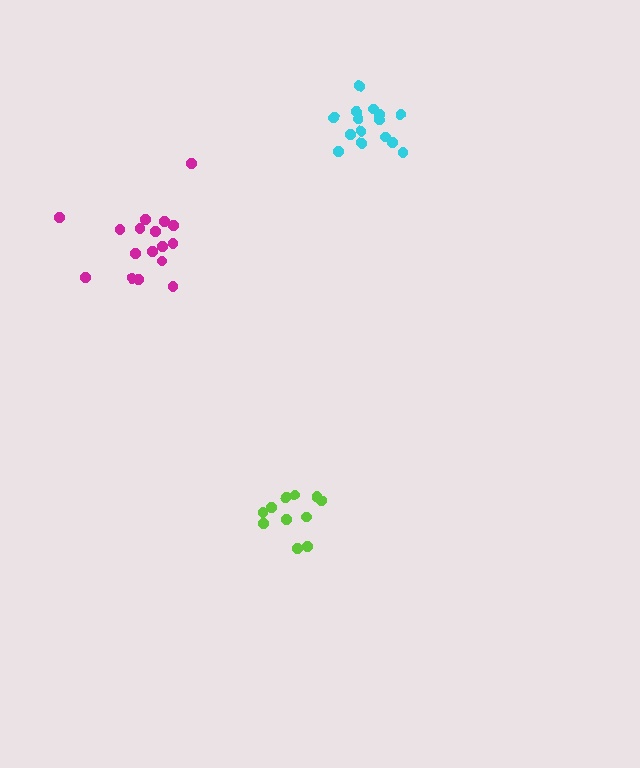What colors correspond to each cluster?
The clusters are colored: cyan, magenta, lime.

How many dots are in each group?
Group 1: 15 dots, Group 2: 17 dots, Group 3: 11 dots (43 total).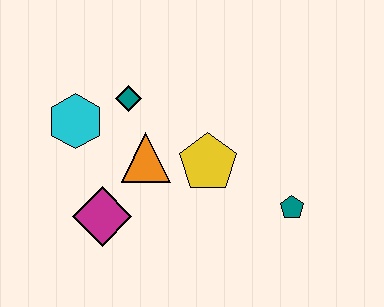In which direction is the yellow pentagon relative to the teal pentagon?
The yellow pentagon is to the left of the teal pentagon.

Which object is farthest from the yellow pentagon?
The cyan hexagon is farthest from the yellow pentagon.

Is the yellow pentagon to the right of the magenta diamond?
Yes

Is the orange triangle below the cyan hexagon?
Yes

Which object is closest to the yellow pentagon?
The orange triangle is closest to the yellow pentagon.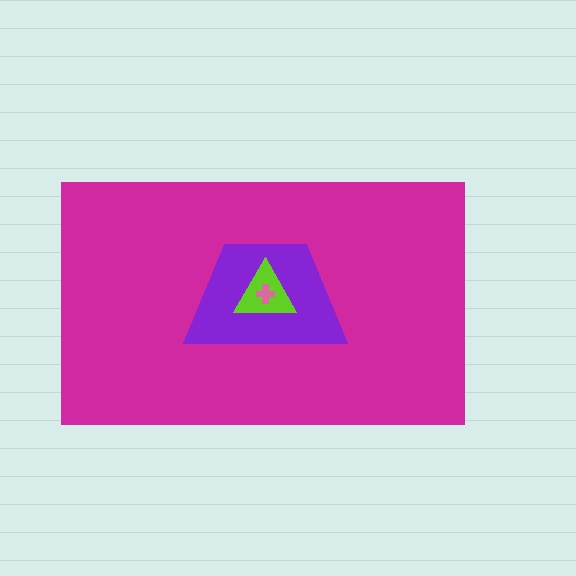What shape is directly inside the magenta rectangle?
The purple trapezoid.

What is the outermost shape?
The magenta rectangle.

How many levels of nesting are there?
4.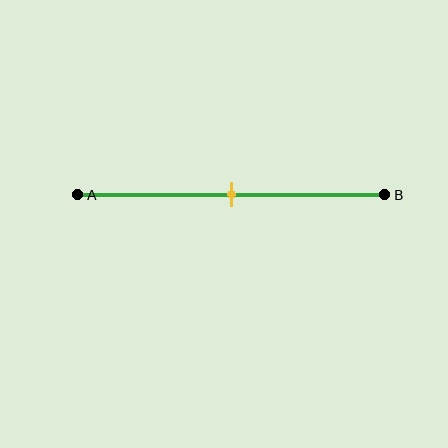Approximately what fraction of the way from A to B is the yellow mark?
The yellow mark is approximately 50% of the way from A to B.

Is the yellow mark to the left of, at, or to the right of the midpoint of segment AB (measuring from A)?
The yellow mark is approximately at the midpoint of segment AB.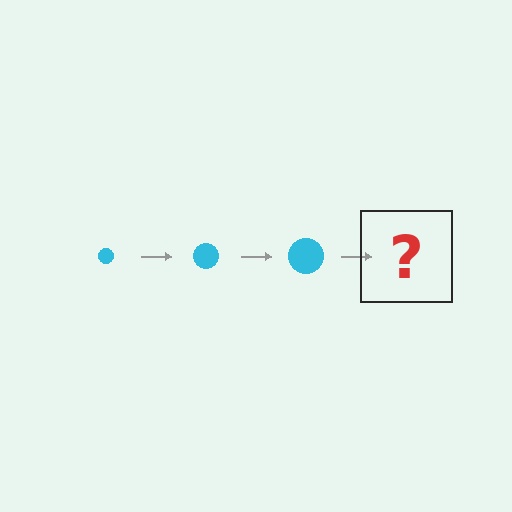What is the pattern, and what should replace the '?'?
The pattern is that the circle gets progressively larger each step. The '?' should be a cyan circle, larger than the previous one.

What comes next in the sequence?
The next element should be a cyan circle, larger than the previous one.